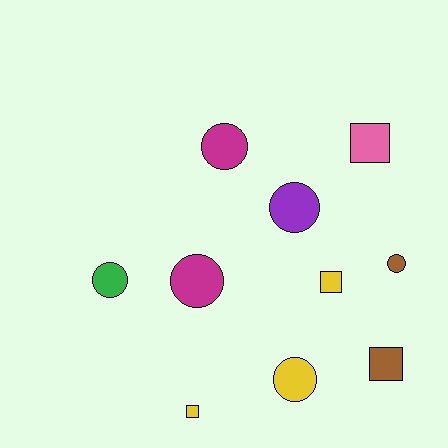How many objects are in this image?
There are 10 objects.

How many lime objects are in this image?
There are no lime objects.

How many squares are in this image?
There are 4 squares.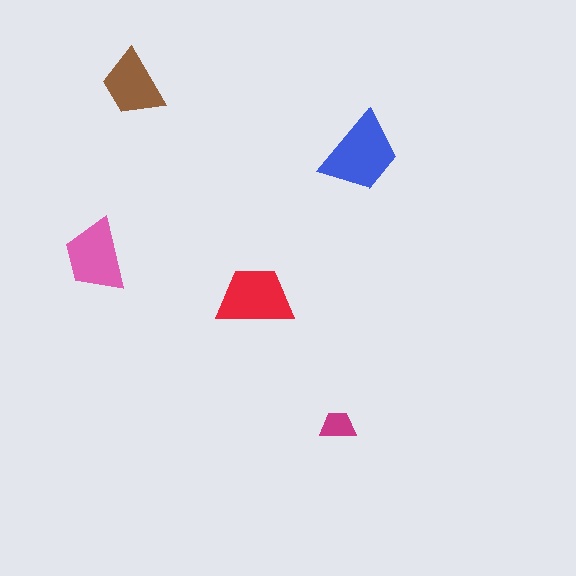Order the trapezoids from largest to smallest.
the blue one, the red one, the pink one, the brown one, the magenta one.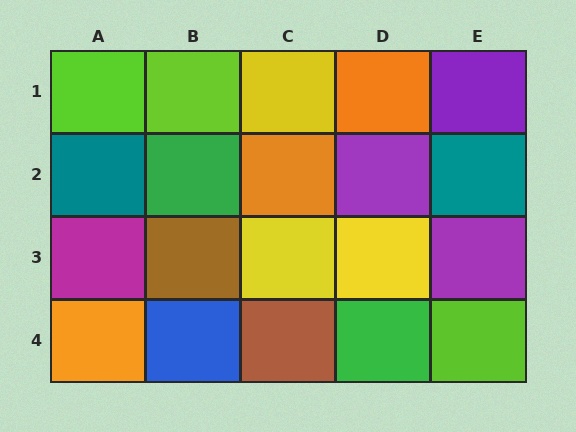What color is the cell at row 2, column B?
Green.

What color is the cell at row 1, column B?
Lime.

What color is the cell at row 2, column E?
Teal.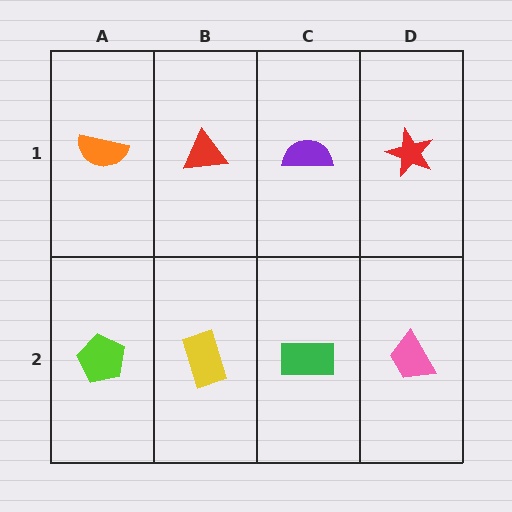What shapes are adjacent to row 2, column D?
A red star (row 1, column D), a green rectangle (row 2, column C).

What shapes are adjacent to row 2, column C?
A purple semicircle (row 1, column C), a yellow rectangle (row 2, column B), a pink trapezoid (row 2, column D).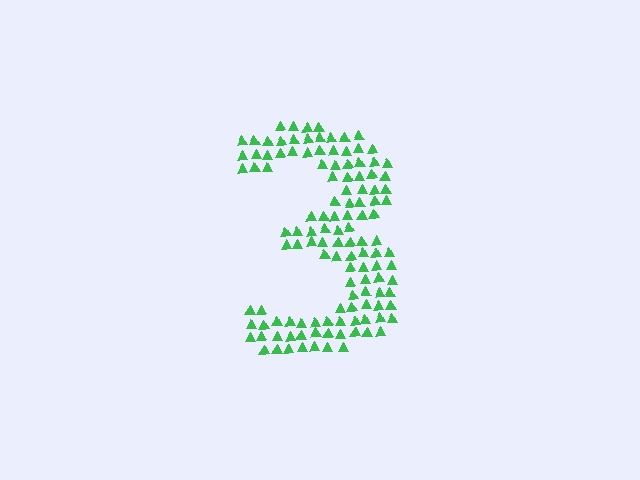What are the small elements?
The small elements are triangles.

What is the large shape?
The large shape is the digit 3.